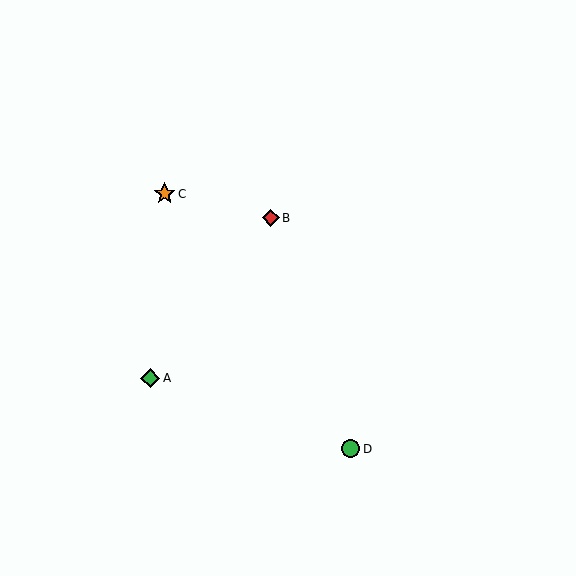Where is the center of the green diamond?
The center of the green diamond is at (150, 378).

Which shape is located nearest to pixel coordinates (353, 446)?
The green circle (labeled D) at (351, 449) is nearest to that location.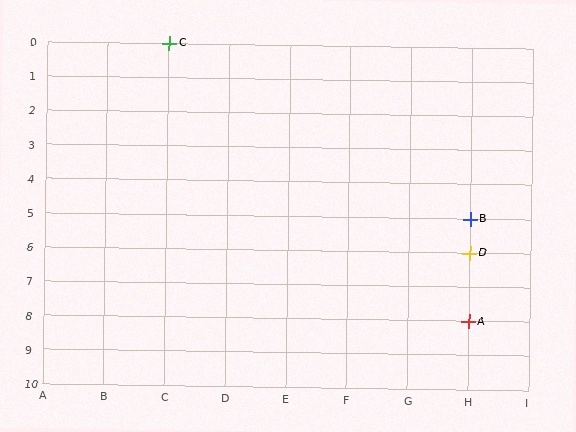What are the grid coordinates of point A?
Point A is at grid coordinates (H, 8).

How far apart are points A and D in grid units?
Points A and D are 2 rows apart.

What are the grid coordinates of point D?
Point D is at grid coordinates (H, 6).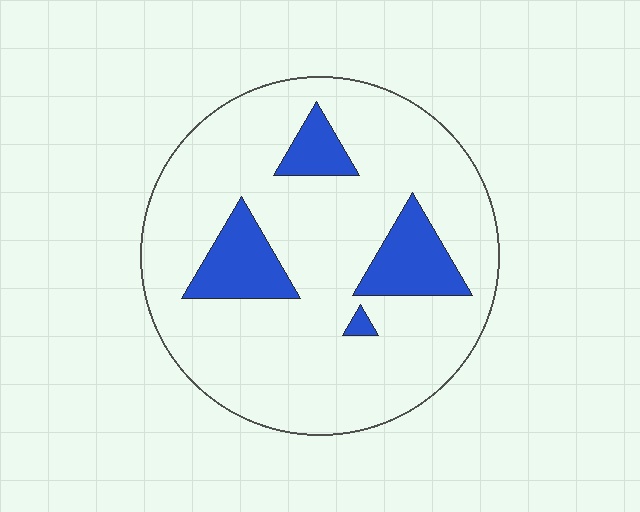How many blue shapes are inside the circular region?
4.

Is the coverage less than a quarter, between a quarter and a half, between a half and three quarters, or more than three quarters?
Less than a quarter.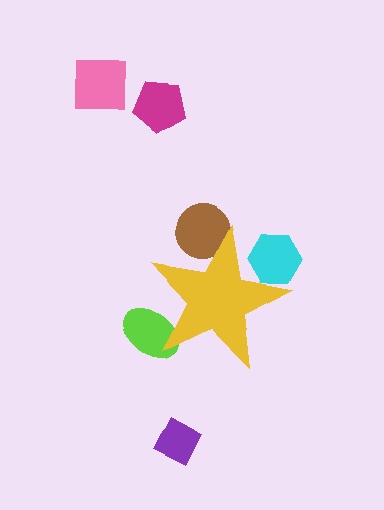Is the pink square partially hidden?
No, the pink square is fully visible.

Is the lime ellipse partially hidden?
Yes, the lime ellipse is partially hidden behind the yellow star.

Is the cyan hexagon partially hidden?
Yes, the cyan hexagon is partially hidden behind the yellow star.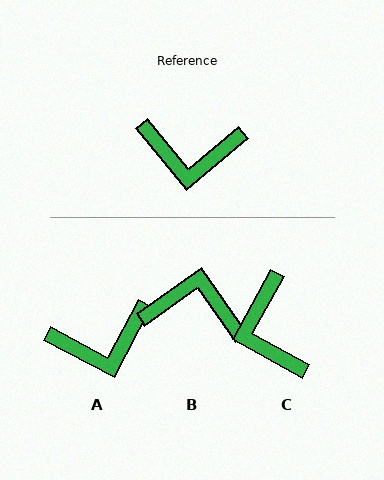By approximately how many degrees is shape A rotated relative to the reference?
Approximately 22 degrees counter-clockwise.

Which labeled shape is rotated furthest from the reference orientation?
B, about 175 degrees away.